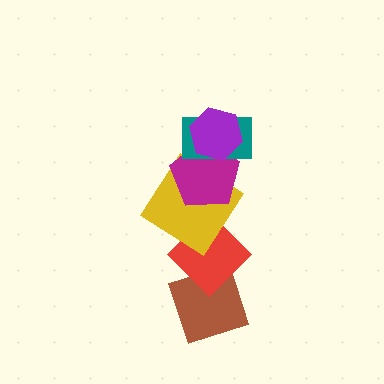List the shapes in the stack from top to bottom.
From top to bottom: the purple hexagon, the teal rectangle, the magenta pentagon, the yellow diamond, the red diamond, the brown diamond.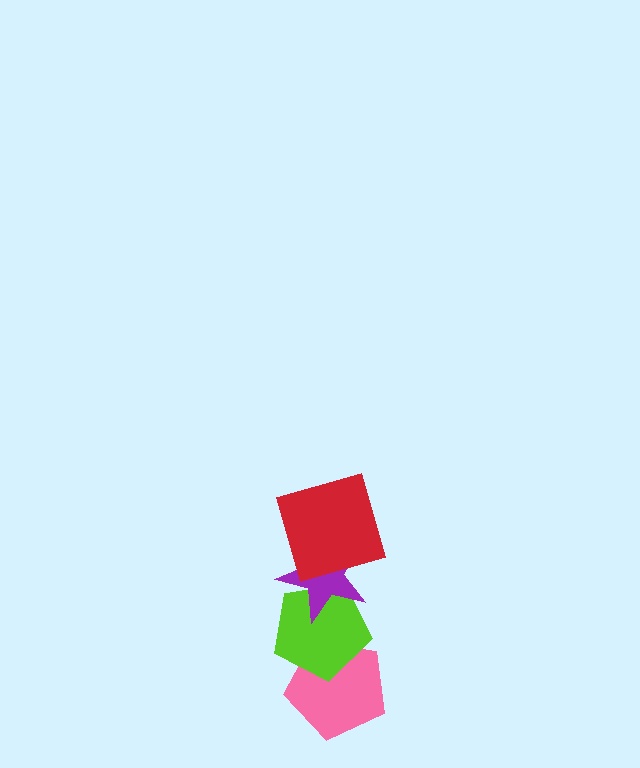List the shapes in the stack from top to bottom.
From top to bottom: the red square, the purple star, the lime pentagon, the pink pentagon.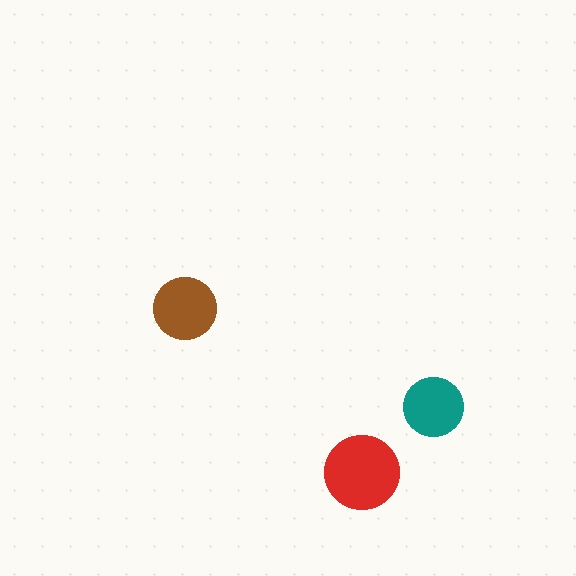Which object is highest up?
The brown circle is topmost.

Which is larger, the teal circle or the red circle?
The red one.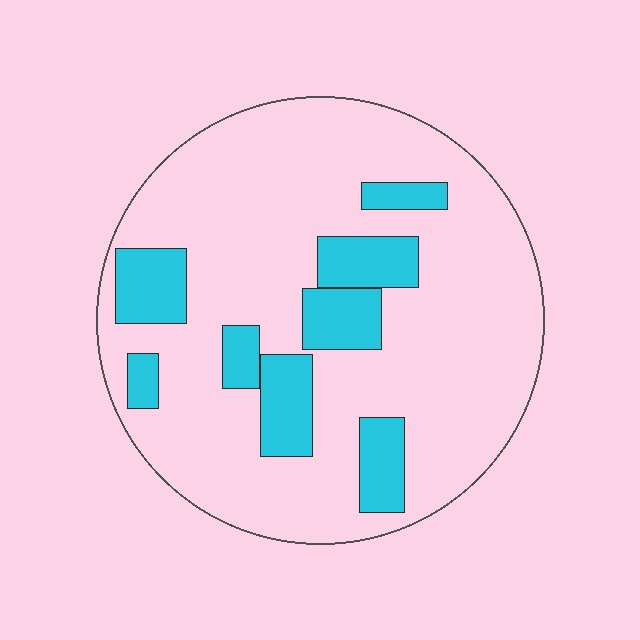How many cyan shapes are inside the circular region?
8.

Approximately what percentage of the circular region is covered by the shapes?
Approximately 20%.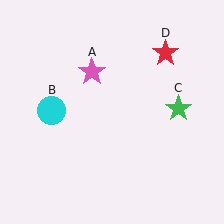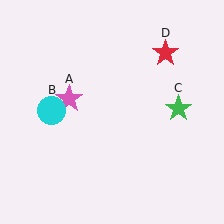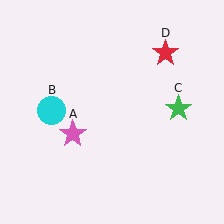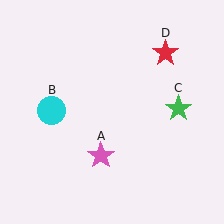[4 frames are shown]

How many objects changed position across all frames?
1 object changed position: pink star (object A).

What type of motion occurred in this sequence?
The pink star (object A) rotated counterclockwise around the center of the scene.